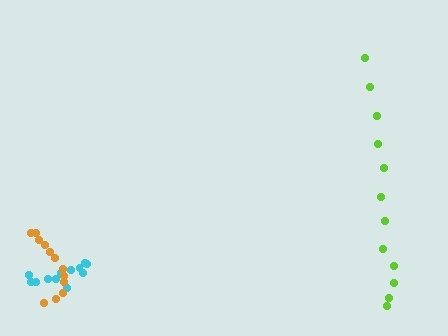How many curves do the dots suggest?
There are 3 distinct paths.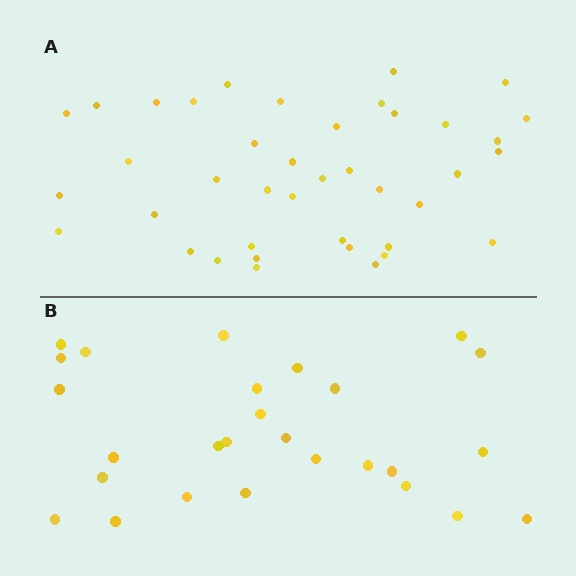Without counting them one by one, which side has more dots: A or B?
Region A (the top region) has more dots.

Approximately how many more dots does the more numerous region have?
Region A has approximately 15 more dots than region B.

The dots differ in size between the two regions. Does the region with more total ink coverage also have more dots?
No. Region B has more total ink coverage because its dots are larger, but region A actually contains more individual dots. Total area can be misleading — the number of items is what matters here.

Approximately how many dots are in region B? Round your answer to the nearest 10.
About 30 dots. (The exact count is 27, which rounds to 30.)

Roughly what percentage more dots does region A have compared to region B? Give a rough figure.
About 50% more.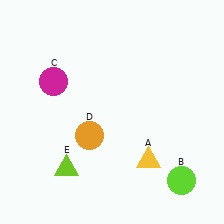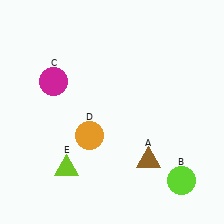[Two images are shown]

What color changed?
The triangle (A) changed from yellow in Image 1 to brown in Image 2.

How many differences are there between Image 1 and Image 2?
There is 1 difference between the two images.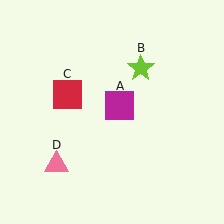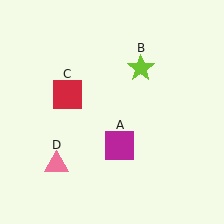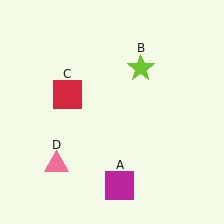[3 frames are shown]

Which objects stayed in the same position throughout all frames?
Lime star (object B) and red square (object C) and pink triangle (object D) remained stationary.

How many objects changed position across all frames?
1 object changed position: magenta square (object A).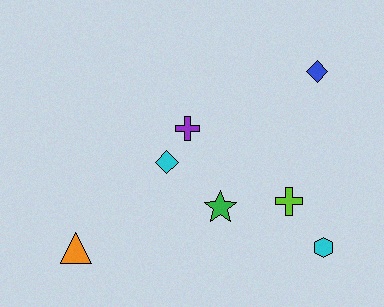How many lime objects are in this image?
There is 1 lime object.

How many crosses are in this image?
There are 2 crosses.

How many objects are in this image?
There are 7 objects.